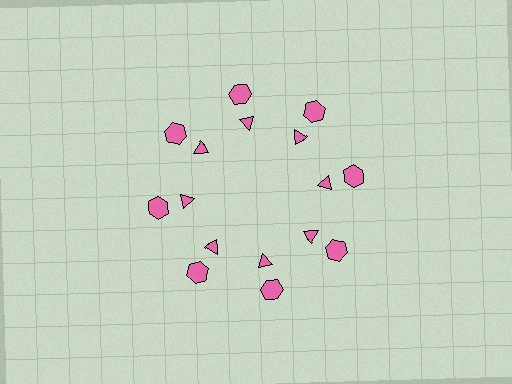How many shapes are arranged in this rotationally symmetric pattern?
There are 16 shapes, arranged in 8 groups of 2.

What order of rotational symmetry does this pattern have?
This pattern has 8-fold rotational symmetry.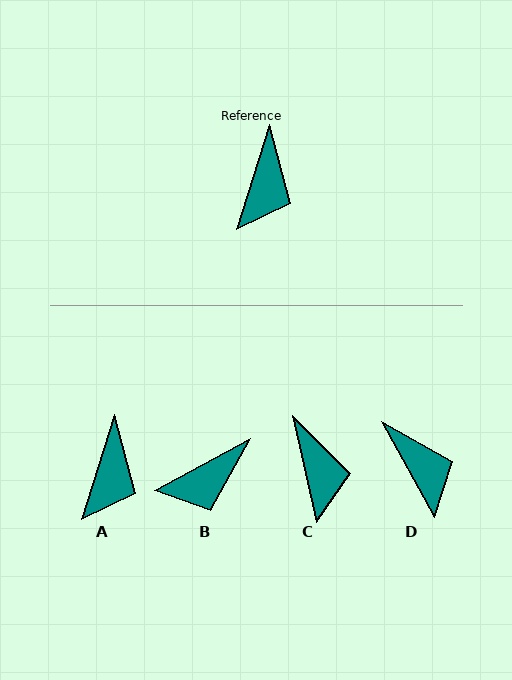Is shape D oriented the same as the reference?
No, it is off by about 46 degrees.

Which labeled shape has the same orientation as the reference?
A.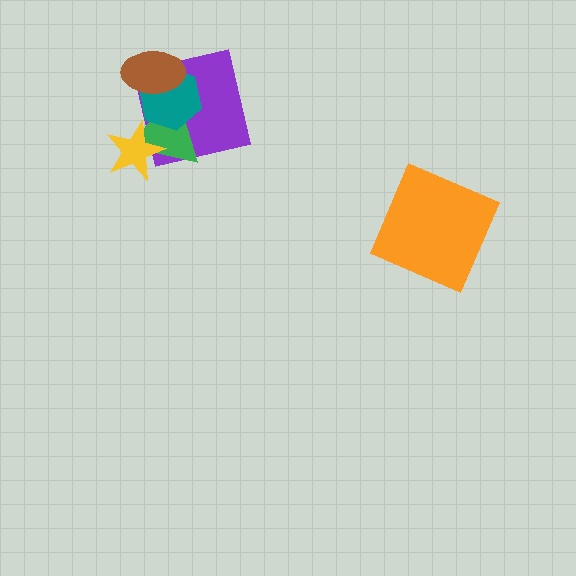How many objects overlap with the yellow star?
2 objects overlap with the yellow star.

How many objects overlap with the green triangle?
4 objects overlap with the green triangle.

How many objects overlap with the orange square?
0 objects overlap with the orange square.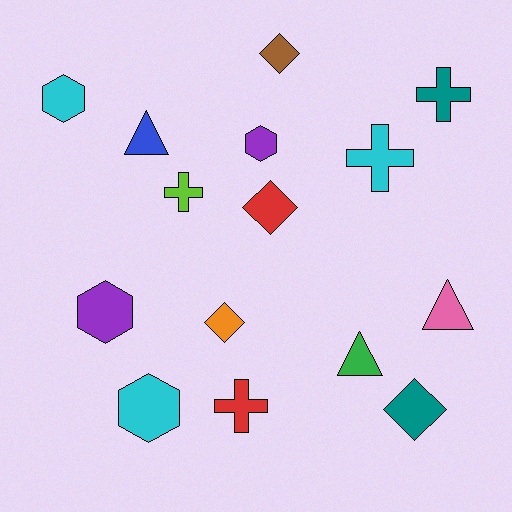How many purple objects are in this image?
There are 2 purple objects.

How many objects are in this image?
There are 15 objects.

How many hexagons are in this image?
There are 4 hexagons.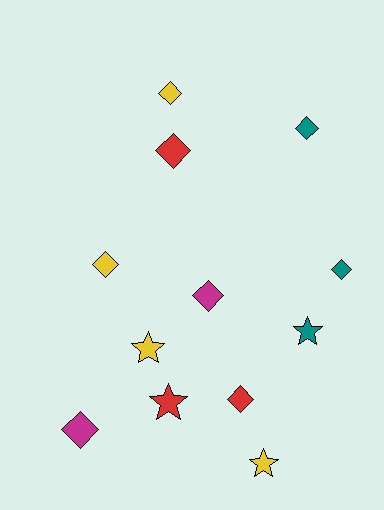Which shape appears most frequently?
Diamond, with 8 objects.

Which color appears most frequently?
Yellow, with 4 objects.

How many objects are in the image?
There are 12 objects.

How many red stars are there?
There is 1 red star.